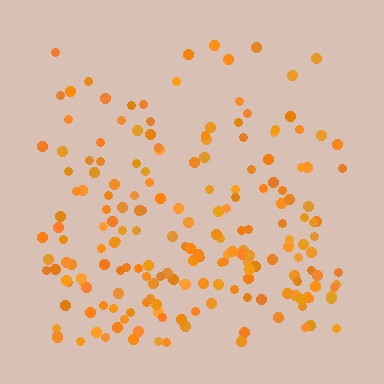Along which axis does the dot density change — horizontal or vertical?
Vertical.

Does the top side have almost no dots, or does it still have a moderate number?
Still a moderate number, just noticeably fewer than the bottom.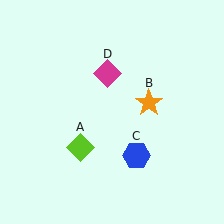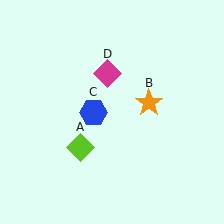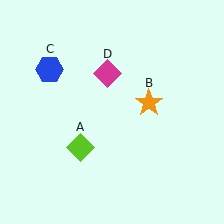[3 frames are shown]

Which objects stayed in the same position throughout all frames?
Lime diamond (object A) and orange star (object B) and magenta diamond (object D) remained stationary.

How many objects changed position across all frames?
1 object changed position: blue hexagon (object C).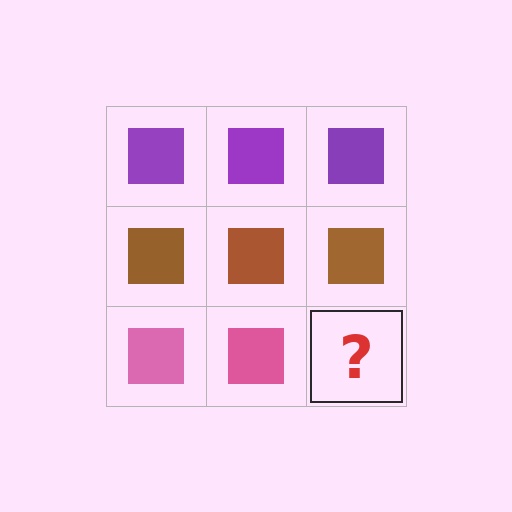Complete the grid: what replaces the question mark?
The question mark should be replaced with a pink square.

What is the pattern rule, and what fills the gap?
The rule is that each row has a consistent color. The gap should be filled with a pink square.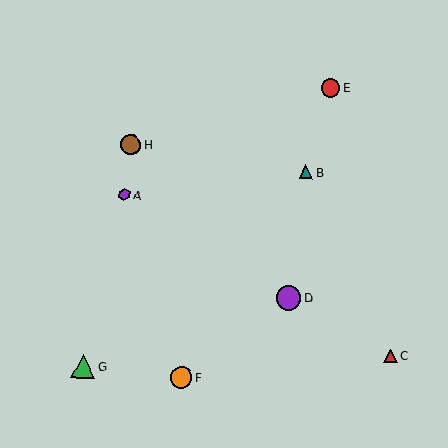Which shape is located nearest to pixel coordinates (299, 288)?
The purple circle (labeled D) at (288, 298) is nearest to that location.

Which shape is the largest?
The purple circle (labeled D) is the largest.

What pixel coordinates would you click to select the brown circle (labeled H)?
Click at (131, 145) to select the brown circle H.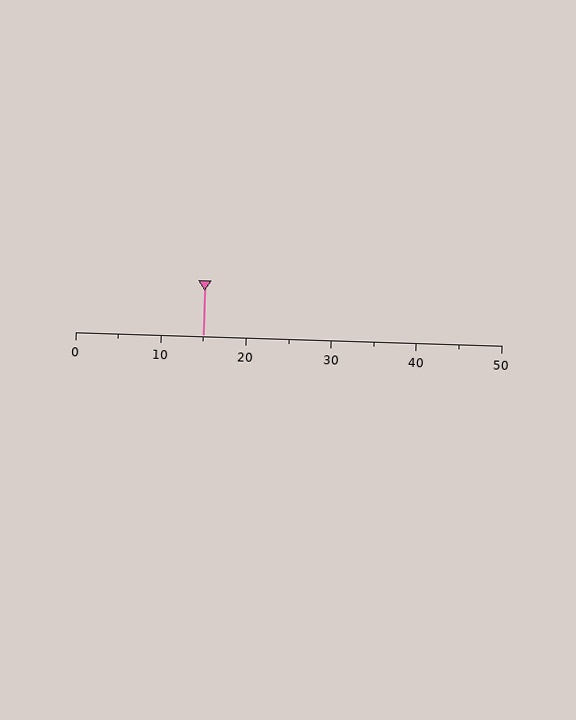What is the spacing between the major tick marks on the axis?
The major ticks are spaced 10 apart.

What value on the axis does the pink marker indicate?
The marker indicates approximately 15.